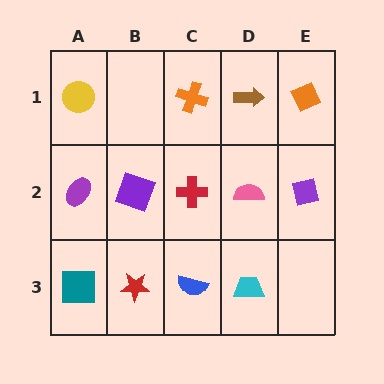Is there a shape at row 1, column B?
No, that cell is empty.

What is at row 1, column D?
A brown arrow.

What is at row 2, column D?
A pink semicircle.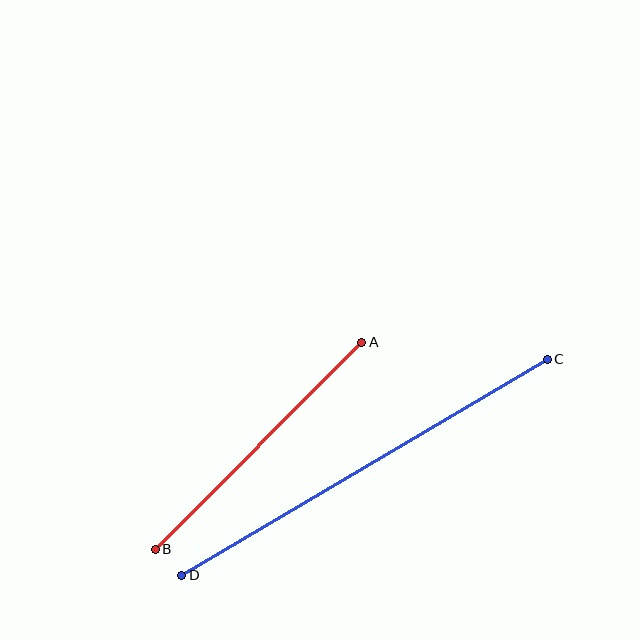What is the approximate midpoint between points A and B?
The midpoint is at approximately (259, 446) pixels.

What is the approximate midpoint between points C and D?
The midpoint is at approximately (365, 467) pixels.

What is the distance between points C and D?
The distance is approximately 425 pixels.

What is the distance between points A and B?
The distance is approximately 292 pixels.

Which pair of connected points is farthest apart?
Points C and D are farthest apart.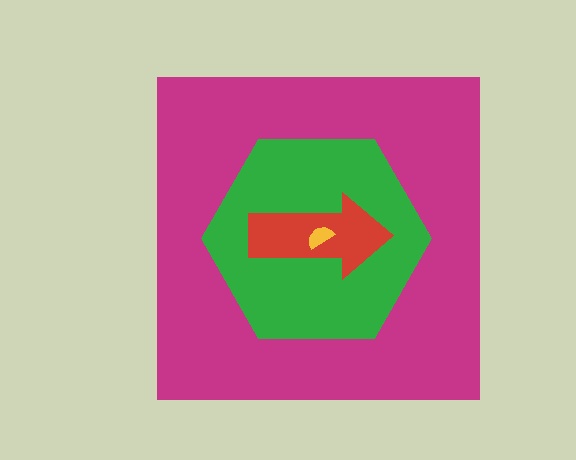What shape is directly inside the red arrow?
The yellow semicircle.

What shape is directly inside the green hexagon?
The red arrow.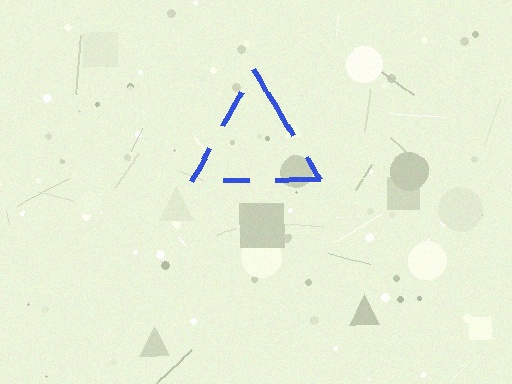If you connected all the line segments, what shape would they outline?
They would outline a triangle.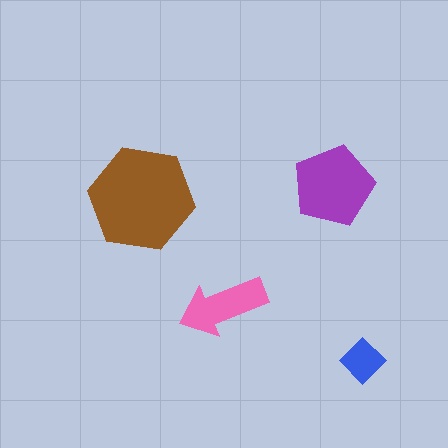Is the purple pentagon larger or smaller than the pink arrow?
Larger.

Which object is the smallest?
The blue diamond.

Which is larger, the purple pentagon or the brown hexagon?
The brown hexagon.